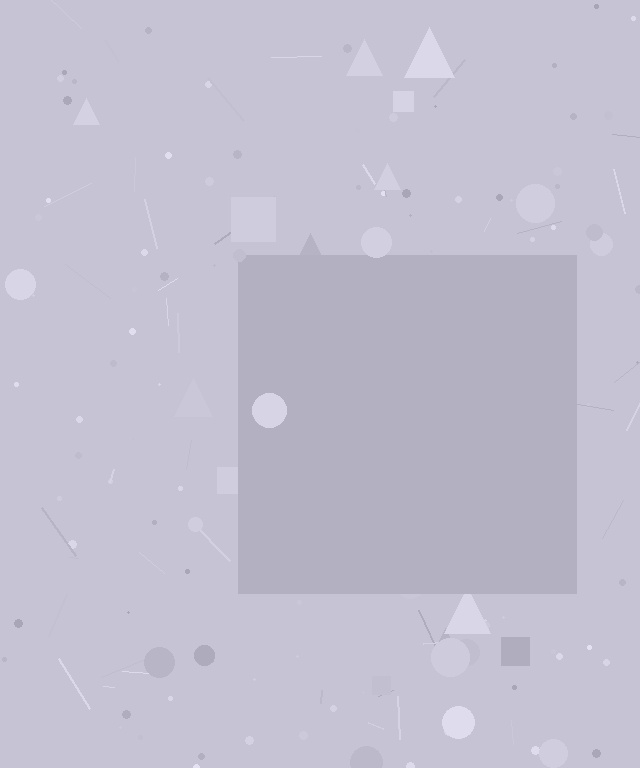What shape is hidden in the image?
A square is hidden in the image.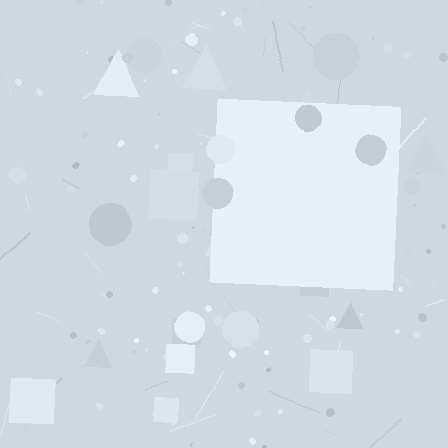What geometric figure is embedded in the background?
A square is embedded in the background.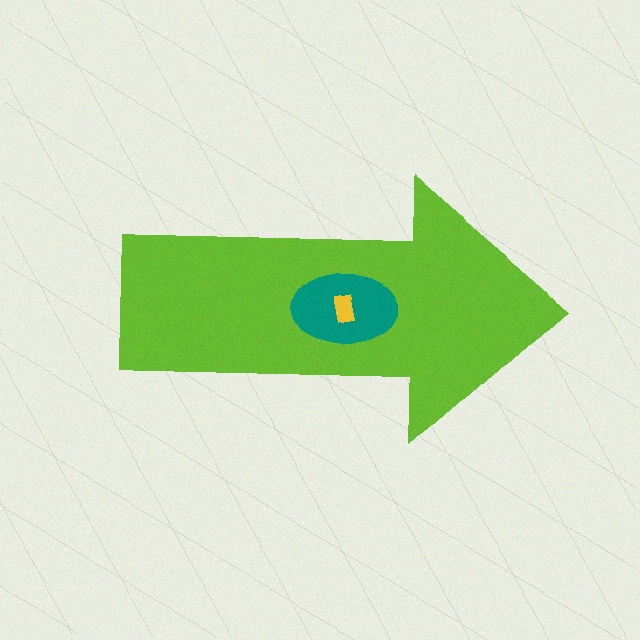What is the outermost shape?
The lime arrow.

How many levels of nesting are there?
3.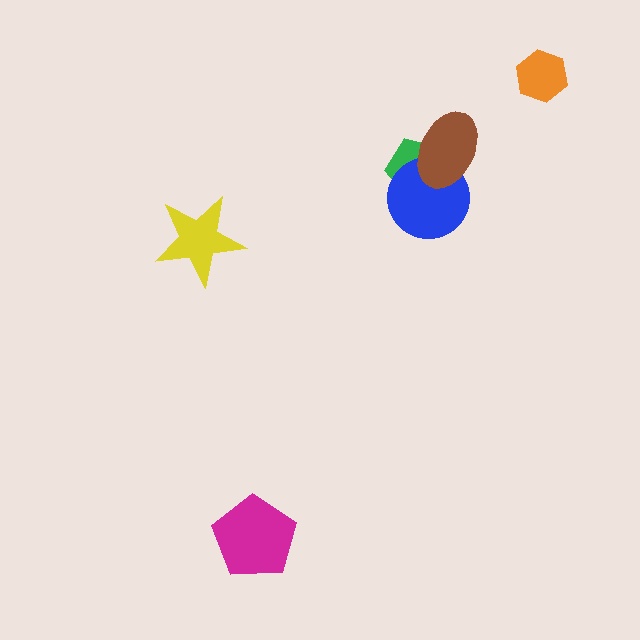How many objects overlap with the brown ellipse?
2 objects overlap with the brown ellipse.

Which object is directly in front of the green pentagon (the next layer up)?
The blue circle is directly in front of the green pentagon.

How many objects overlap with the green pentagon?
2 objects overlap with the green pentagon.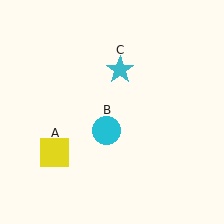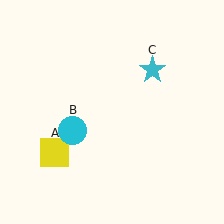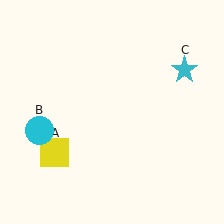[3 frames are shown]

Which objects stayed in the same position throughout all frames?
Yellow square (object A) remained stationary.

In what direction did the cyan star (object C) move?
The cyan star (object C) moved right.